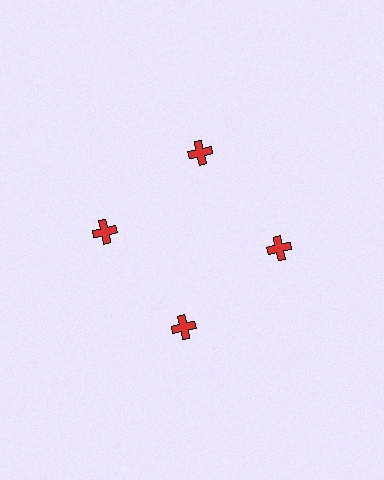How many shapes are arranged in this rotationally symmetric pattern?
There are 4 shapes, arranged in 4 groups of 1.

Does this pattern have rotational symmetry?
Yes, this pattern has 4-fold rotational symmetry. It looks the same after rotating 90 degrees around the center.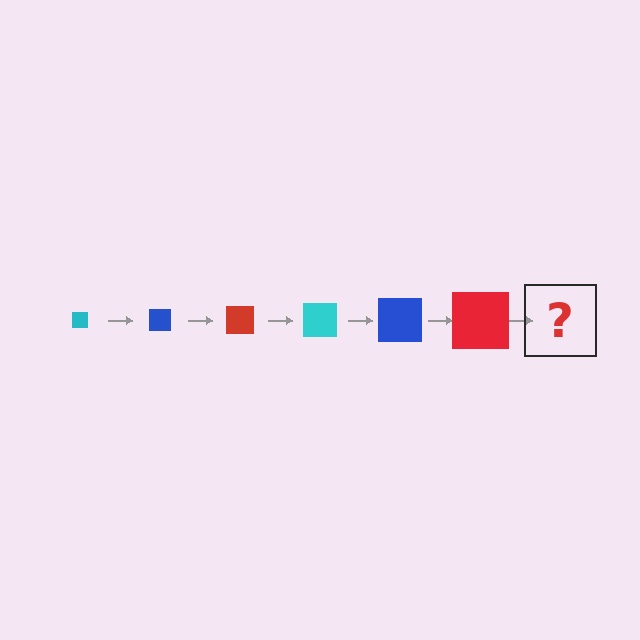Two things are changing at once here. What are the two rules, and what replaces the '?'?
The two rules are that the square grows larger each step and the color cycles through cyan, blue, and red. The '?' should be a cyan square, larger than the previous one.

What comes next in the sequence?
The next element should be a cyan square, larger than the previous one.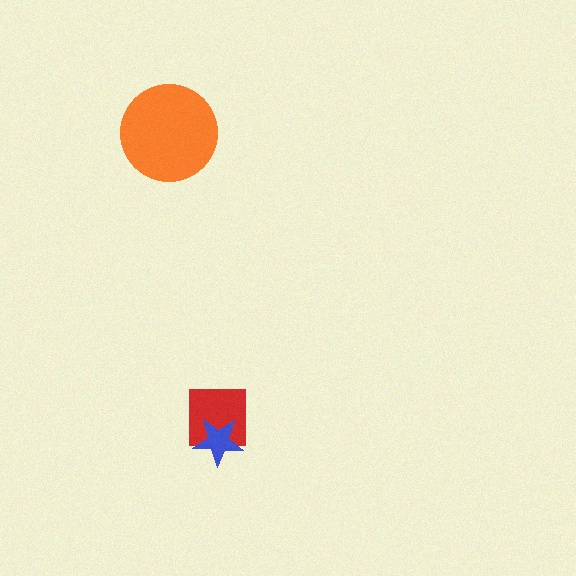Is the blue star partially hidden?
No, no other shape covers it.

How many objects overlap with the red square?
1 object overlaps with the red square.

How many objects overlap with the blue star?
1 object overlaps with the blue star.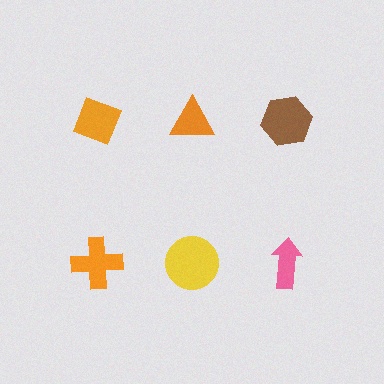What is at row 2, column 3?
A pink arrow.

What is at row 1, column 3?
A brown hexagon.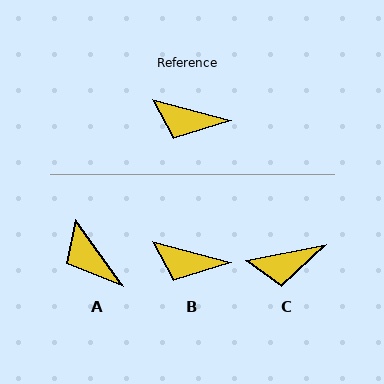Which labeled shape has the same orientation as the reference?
B.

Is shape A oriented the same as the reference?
No, it is off by about 39 degrees.